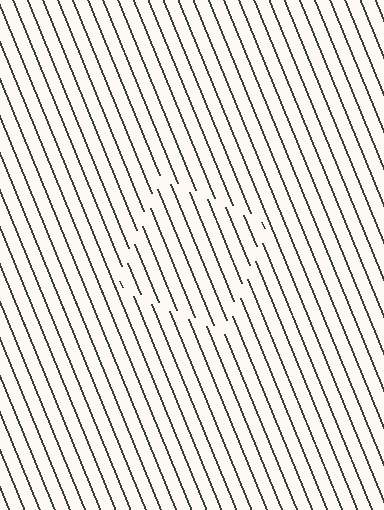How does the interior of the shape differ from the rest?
The interior of the shape contains the same grating, shifted by half a period — the contour is defined by the phase discontinuity where line-ends from the inner and outer gratings abut.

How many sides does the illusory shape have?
4 sides — the line-ends trace a square.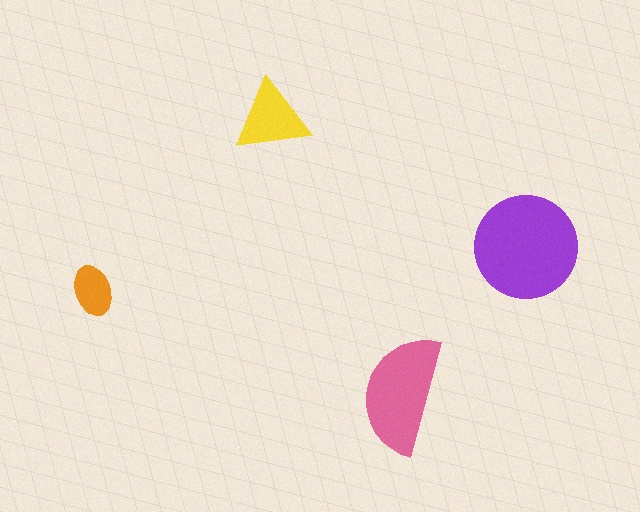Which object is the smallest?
The orange ellipse.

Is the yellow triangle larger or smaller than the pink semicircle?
Smaller.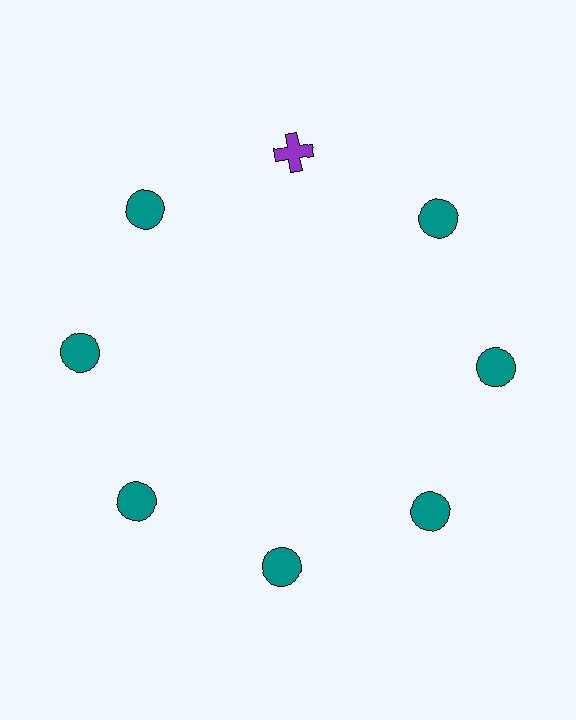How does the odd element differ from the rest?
It differs in both color (purple instead of teal) and shape (cross instead of circle).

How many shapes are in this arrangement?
There are 8 shapes arranged in a ring pattern.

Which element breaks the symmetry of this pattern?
The purple cross at roughly the 12 o'clock position breaks the symmetry. All other shapes are teal circles.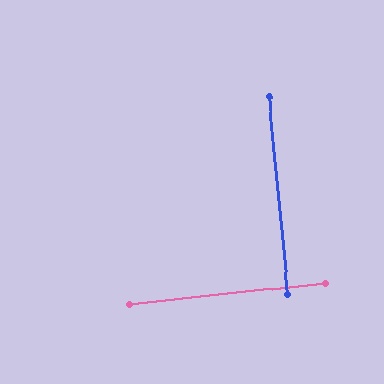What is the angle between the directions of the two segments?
Approximately 90 degrees.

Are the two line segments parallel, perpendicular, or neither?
Perpendicular — they meet at approximately 90°.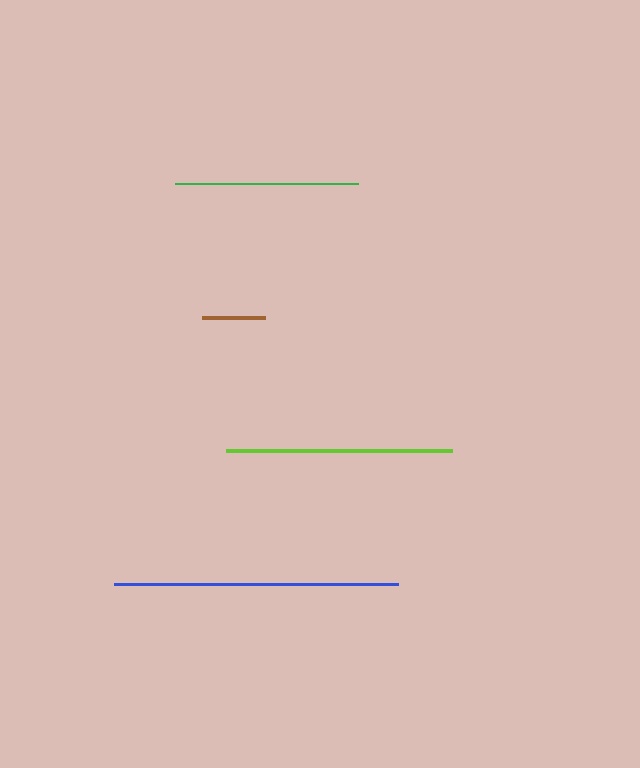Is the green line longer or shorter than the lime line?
The lime line is longer than the green line.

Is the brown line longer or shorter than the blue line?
The blue line is longer than the brown line.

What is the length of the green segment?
The green segment is approximately 183 pixels long.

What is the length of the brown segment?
The brown segment is approximately 64 pixels long.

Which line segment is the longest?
The blue line is the longest at approximately 284 pixels.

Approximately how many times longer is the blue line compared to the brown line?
The blue line is approximately 4.5 times the length of the brown line.